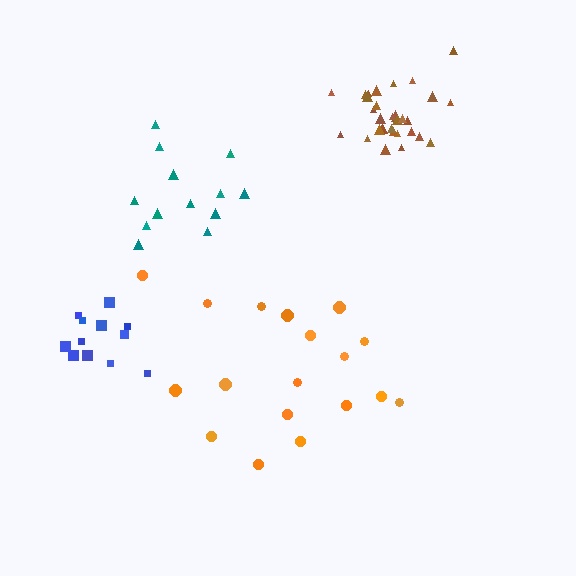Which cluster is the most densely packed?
Brown.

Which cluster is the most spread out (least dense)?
Orange.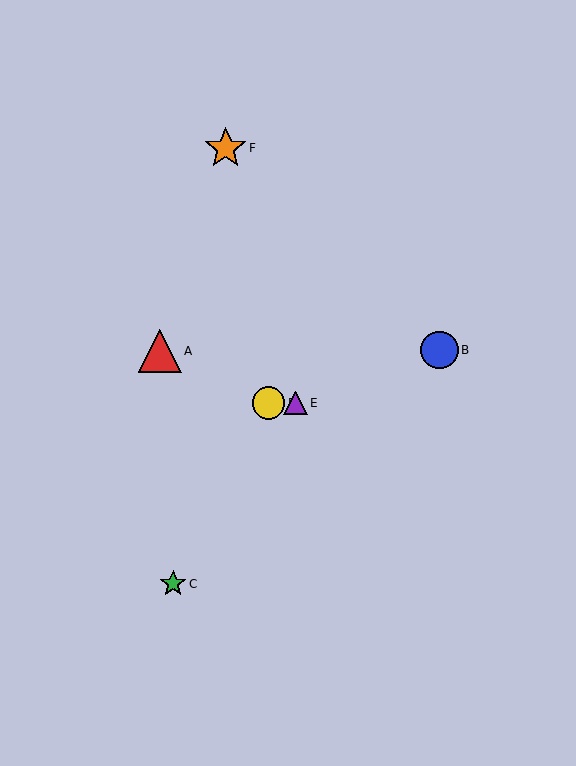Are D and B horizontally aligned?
No, D is at y≈403 and B is at y≈350.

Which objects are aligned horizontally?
Objects D, E are aligned horizontally.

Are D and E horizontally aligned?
Yes, both are at y≈403.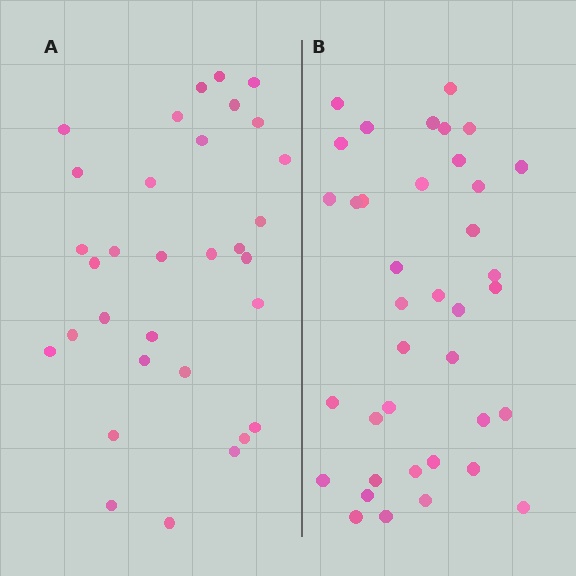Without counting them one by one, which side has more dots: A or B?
Region B (the right region) has more dots.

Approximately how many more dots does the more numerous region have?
Region B has about 6 more dots than region A.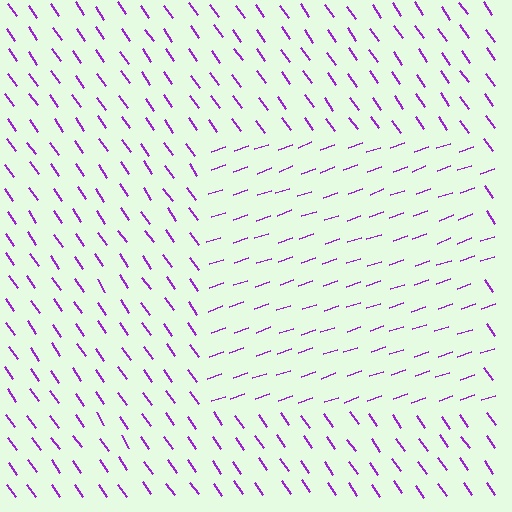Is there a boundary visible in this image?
Yes, there is a texture boundary formed by a change in line orientation.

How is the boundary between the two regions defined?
The boundary is defined purely by a change in line orientation (approximately 74 degrees difference). All lines are the same color and thickness.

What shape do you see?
I see a rectangle.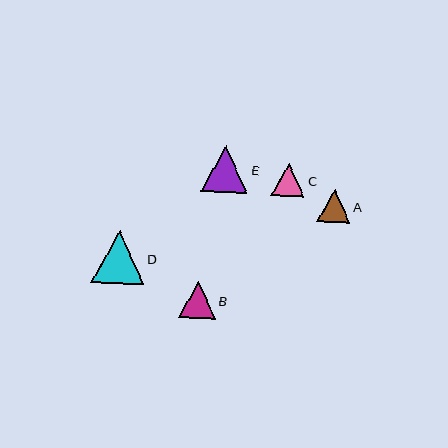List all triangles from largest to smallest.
From largest to smallest: D, E, B, C, A.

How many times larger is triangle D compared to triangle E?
Triangle D is approximately 1.1 times the size of triangle E.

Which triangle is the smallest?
Triangle A is the smallest with a size of approximately 33 pixels.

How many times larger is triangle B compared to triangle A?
Triangle B is approximately 1.1 times the size of triangle A.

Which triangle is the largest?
Triangle D is the largest with a size of approximately 53 pixels.